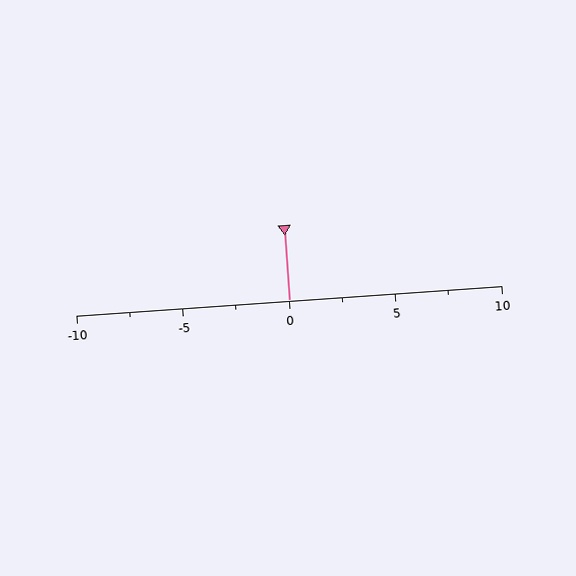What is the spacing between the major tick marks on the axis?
The major ticks are spaced 5 apart.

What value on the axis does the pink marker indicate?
The marker indicates approximately 0.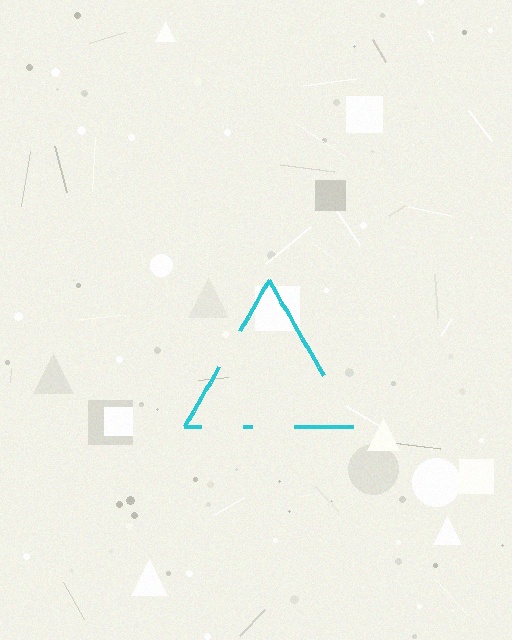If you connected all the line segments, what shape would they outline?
They would outline a triangle.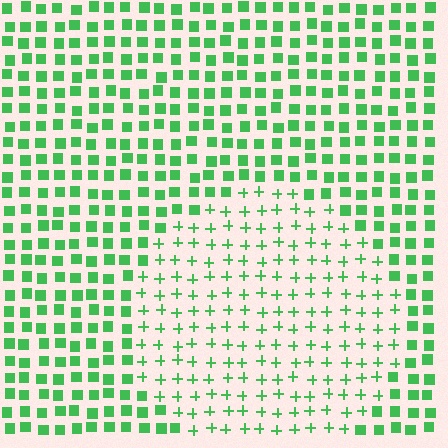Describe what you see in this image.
The image is filled with small green elements arranged in a uniform grid. A circle-shaped region contains plus signs, while the surrounding area contains squares. The boundary is defined purely by the change in element shape.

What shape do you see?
I see a circle.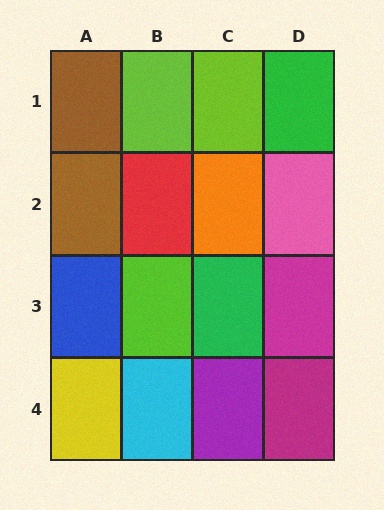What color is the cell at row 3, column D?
Magenta.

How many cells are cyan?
1 cell is cyan.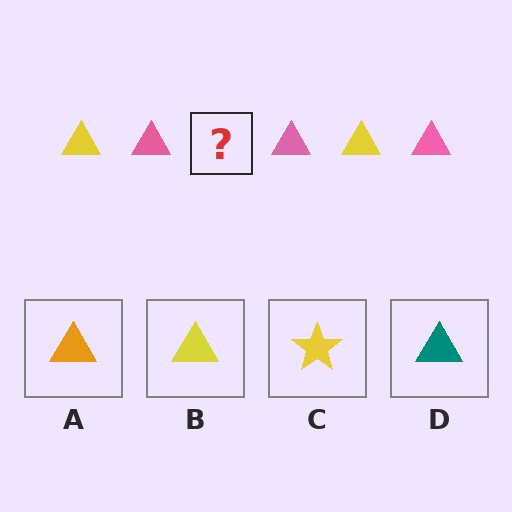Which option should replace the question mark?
Option B.